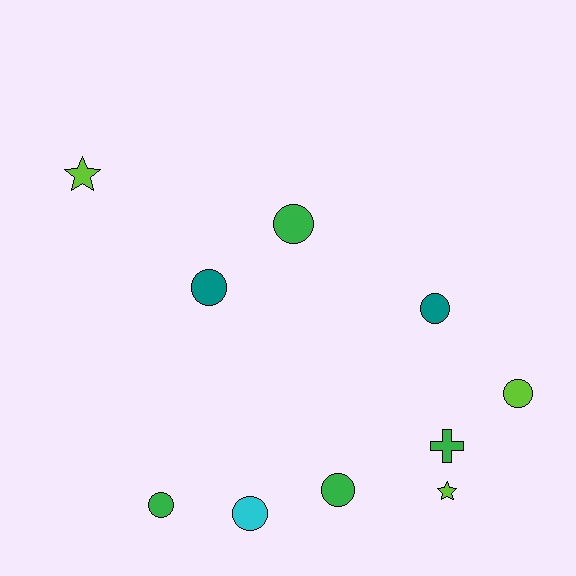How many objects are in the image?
There are 10 objects.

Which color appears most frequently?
Green, with 4 objects.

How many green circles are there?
There are 3 green circles.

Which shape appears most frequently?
Circle, with 7 objects.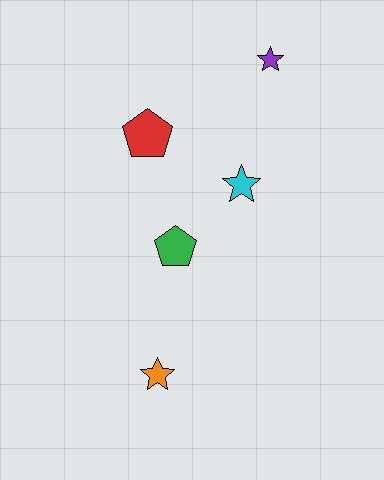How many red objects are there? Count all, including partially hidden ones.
There is 1 red object.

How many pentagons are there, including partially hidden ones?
There are 2 pentagons.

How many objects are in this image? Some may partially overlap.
There are 5 objects.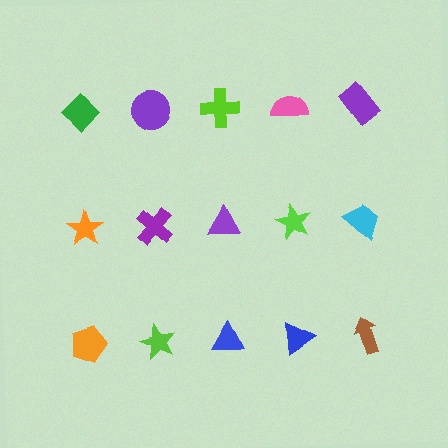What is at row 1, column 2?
A purple circle.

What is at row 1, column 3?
A lime cross.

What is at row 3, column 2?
A lime star.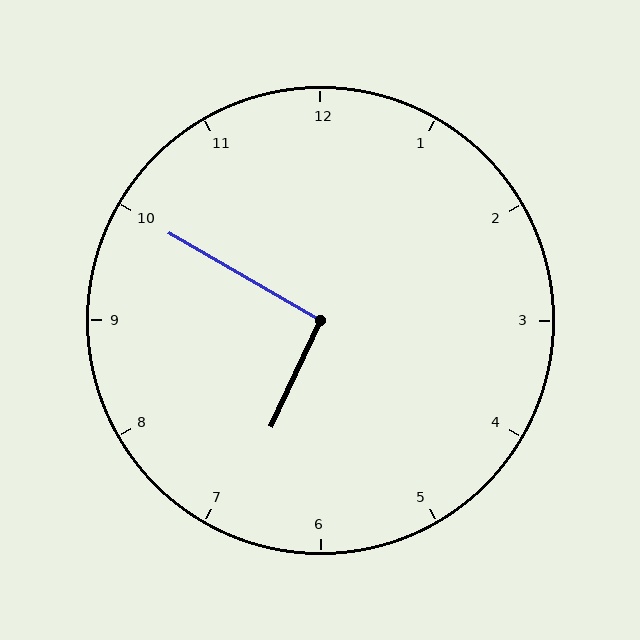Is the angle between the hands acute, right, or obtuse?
It is right.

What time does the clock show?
6:50.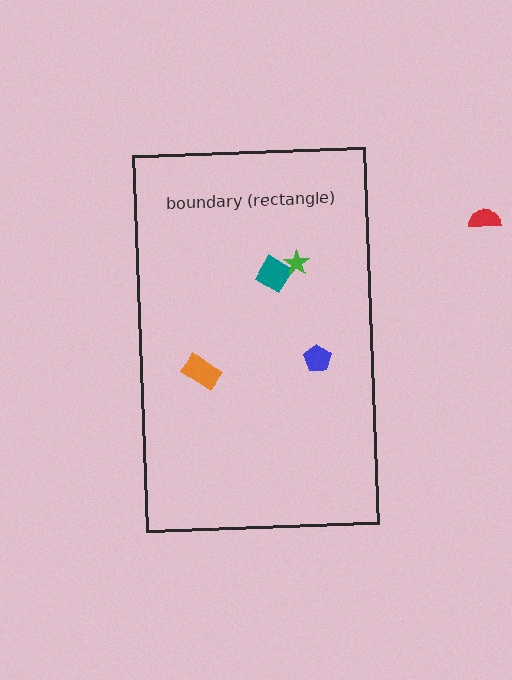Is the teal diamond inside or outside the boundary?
Inside.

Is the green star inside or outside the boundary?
Inside.